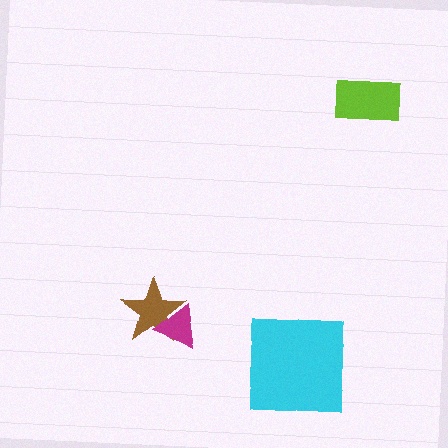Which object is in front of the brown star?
The magenta triangle is in front of the brown star.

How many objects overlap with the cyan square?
0 objects overlap with the cyan square.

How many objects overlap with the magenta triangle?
1 object overlaps with the magenta triangle.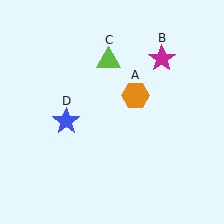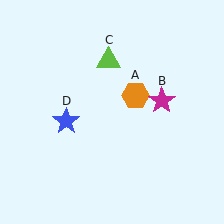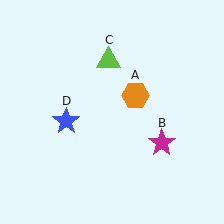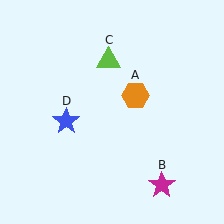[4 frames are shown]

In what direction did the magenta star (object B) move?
The magenta star (object B) moved down.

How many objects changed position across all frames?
1 object changed position: magenta star (object B).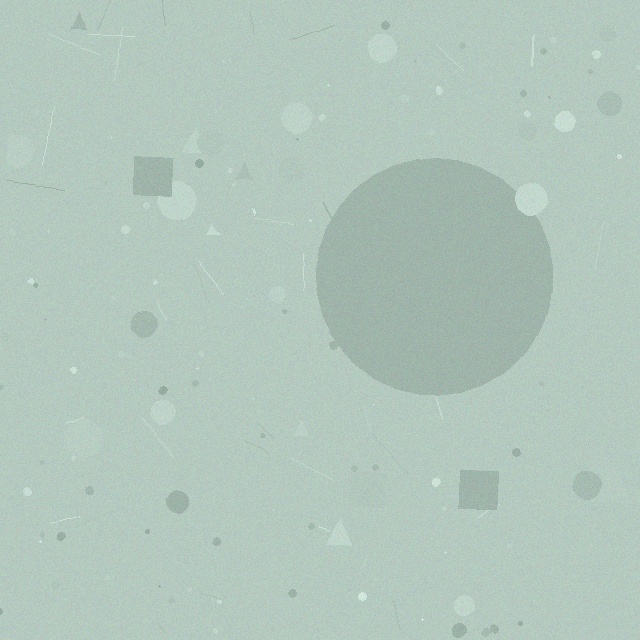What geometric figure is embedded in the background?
A circle is embedded in the background.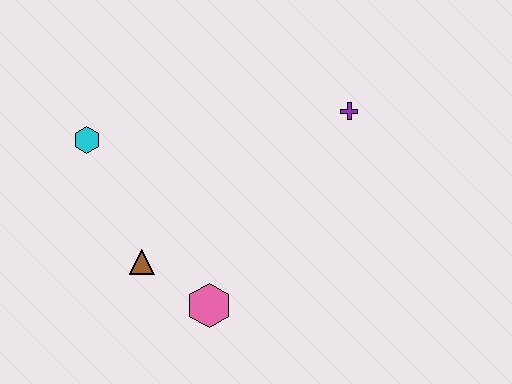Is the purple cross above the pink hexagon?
Yes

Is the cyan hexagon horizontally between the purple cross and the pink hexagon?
No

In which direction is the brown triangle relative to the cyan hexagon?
The brown triangle is below the cyan hexagon.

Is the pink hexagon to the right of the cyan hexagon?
Yes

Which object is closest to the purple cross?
The pink hexagon is closest to the purple cross.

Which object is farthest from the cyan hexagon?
The purple cross is farthest from the cyan hexagon.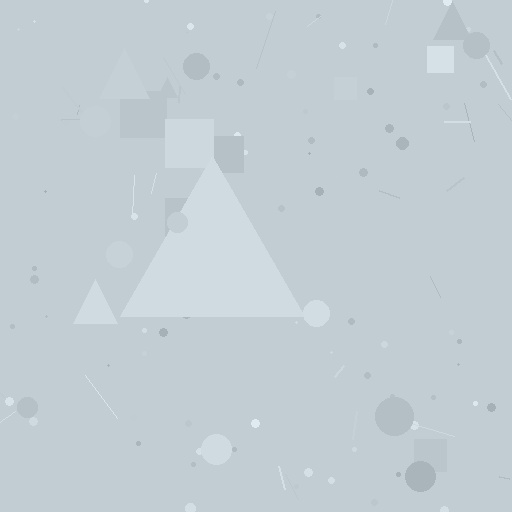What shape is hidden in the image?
A triangle is hidden in the image.